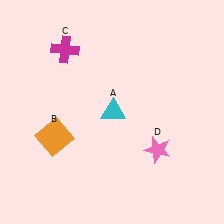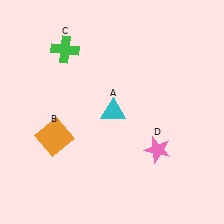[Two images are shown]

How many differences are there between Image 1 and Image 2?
There is 1 difference between the two images.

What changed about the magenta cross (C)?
In Image 1, C is magenta. In Image 2, it changed to green.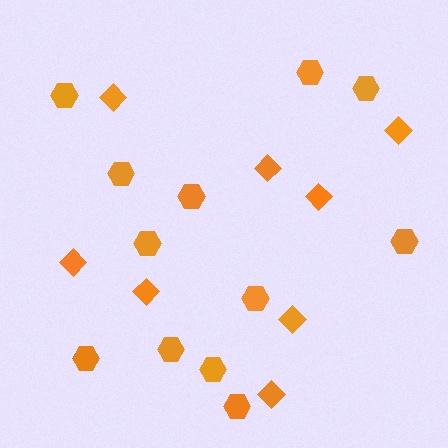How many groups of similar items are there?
There are 2 groups: one group of hexagons (12) and one group of diamonds (8).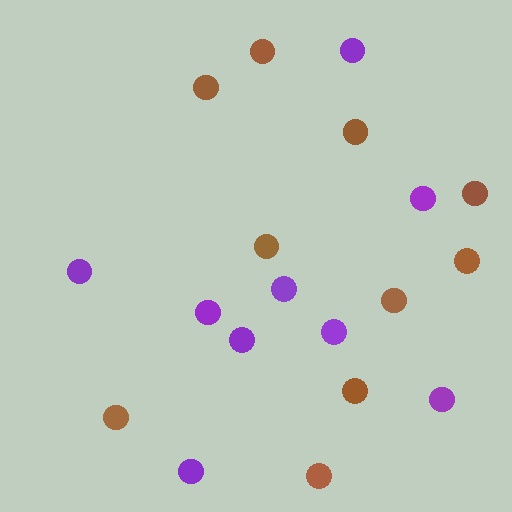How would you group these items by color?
There are 2 groups: one group of purple circles (9) and one group of brown circles (10).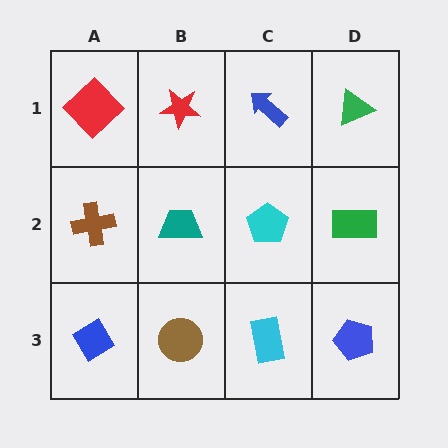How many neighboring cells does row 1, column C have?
3.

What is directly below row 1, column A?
A brown cross.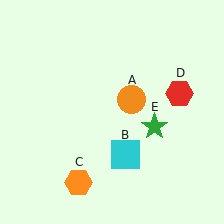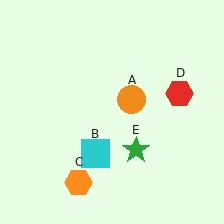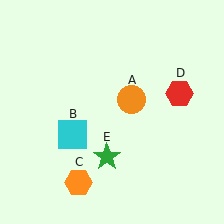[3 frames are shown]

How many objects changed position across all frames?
2 objects changed position: cyan square (object B), green star (object E).